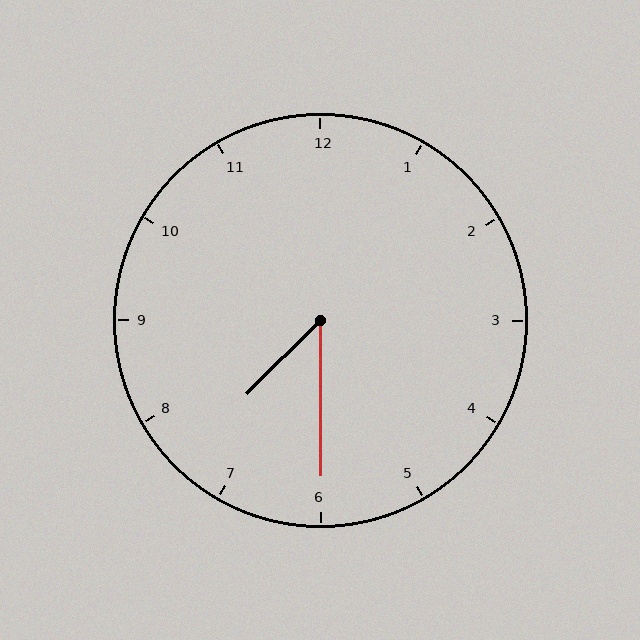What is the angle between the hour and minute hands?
Approximately 45 degrees.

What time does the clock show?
7:30.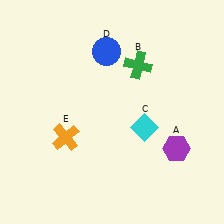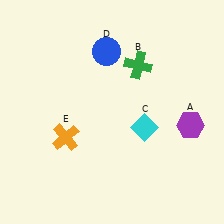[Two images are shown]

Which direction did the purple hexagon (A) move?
The purple hexagon (A) moved up.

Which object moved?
The purple hexagon (A) moved up.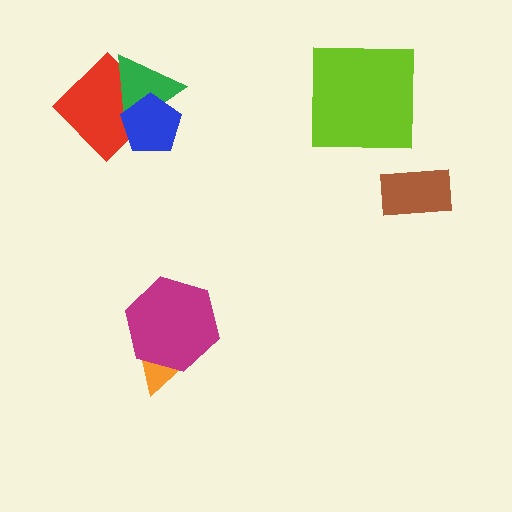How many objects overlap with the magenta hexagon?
1 object overlaps with the magenta hexagon.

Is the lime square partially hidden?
No, no other shape covers it.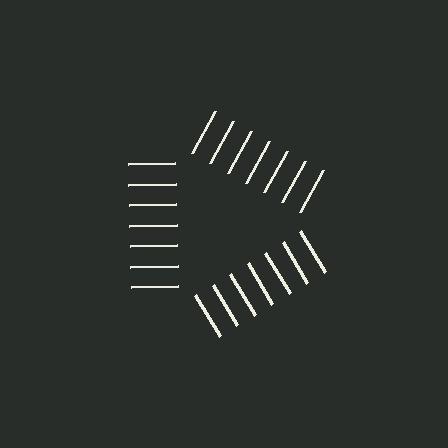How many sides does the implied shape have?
3 sides — the line-ends trace a triangle.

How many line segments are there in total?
21 — 7 along each of the 3 edges.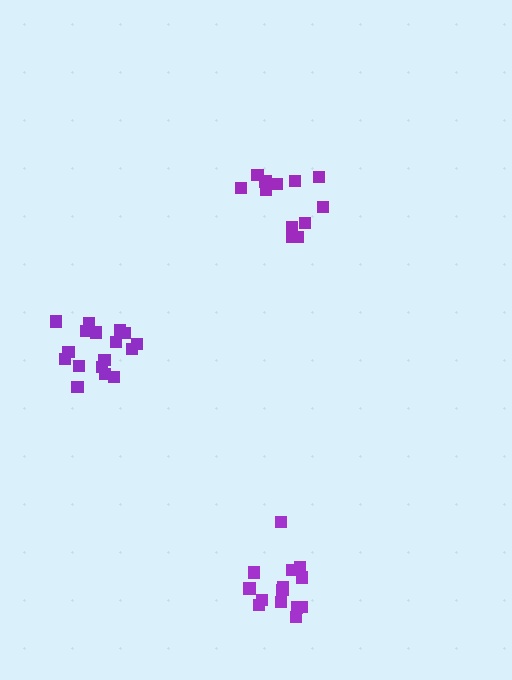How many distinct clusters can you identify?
There are 3 distinct clusters.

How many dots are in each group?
Group 1: 17 dots, Group 2: 12 dots, Group 3: 14 dots (43 total).